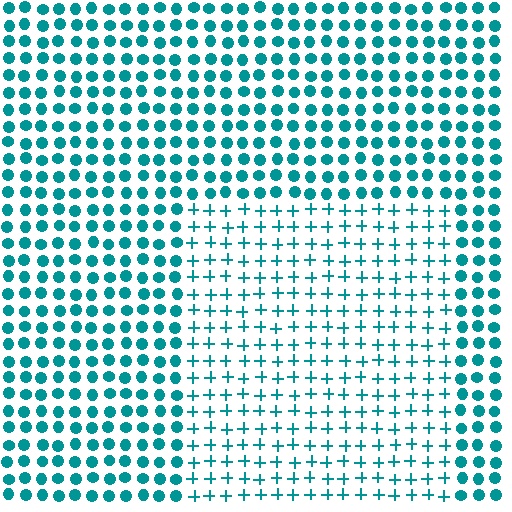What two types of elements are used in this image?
The image uses plus signs inside the rectangle region and circles outside it.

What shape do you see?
I see a rectangle.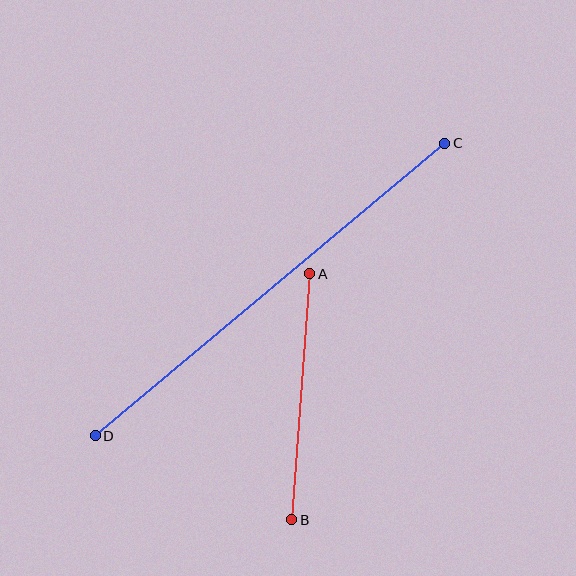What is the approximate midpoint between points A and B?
The midpoint is at approximately (301, 397) pixels.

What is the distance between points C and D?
The distance is approximately 456 pixels.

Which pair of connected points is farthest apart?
Points C and D are farthest apart.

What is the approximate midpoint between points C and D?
The midpoint is at approximately (270, 290) pixels.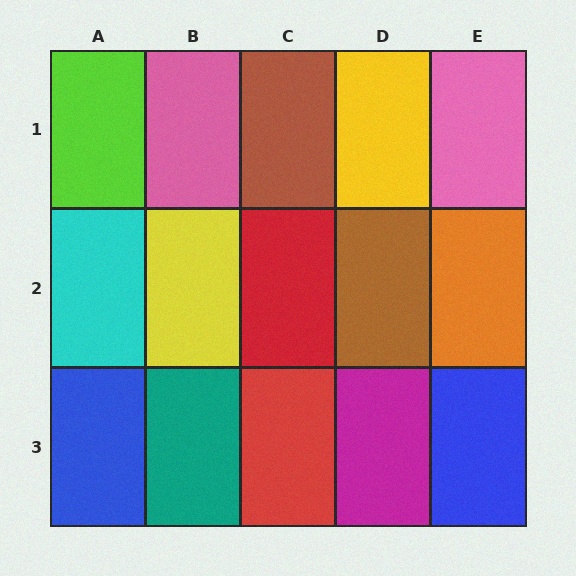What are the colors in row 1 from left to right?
Lime, pink, brown, yellow, pink.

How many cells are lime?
1 cell is lime.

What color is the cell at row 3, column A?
Blue.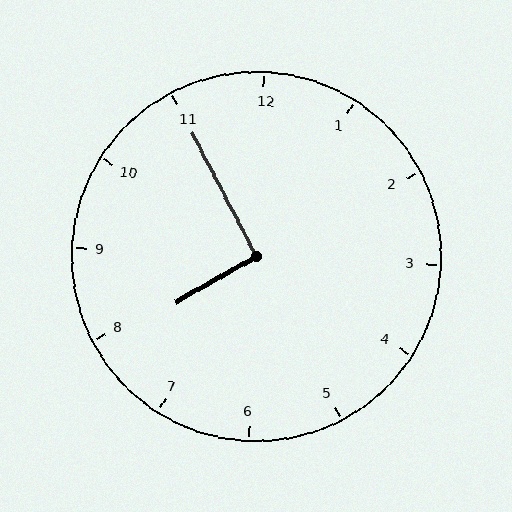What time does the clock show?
7:55.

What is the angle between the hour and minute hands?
Approximately 92 degrees.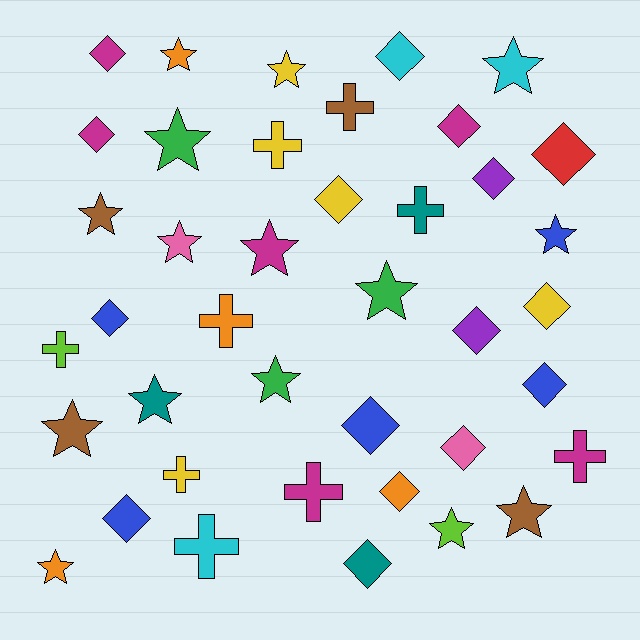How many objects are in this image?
There are 40 objects.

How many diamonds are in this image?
There are 16 diamonds.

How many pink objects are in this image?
There are 2 pink objects.